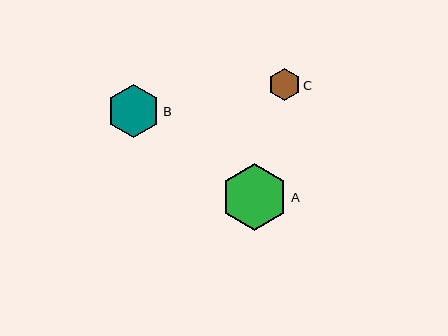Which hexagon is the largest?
Hexagon A is the largest with a size of approximately 67 pixels.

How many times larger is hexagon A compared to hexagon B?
Hexagon A is approximately 1.2 times the size of hexagon B.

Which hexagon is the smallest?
Hexagon C is the smallest with a size of approximately 32 pixels.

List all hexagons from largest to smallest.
From largest to smallest: A, B, C.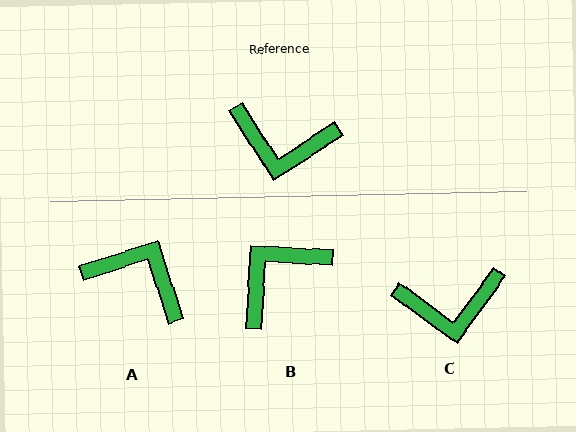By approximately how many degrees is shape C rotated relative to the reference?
Approximately 21 degrees counter-clockwise.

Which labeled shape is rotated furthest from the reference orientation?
A, about 165 degrees away.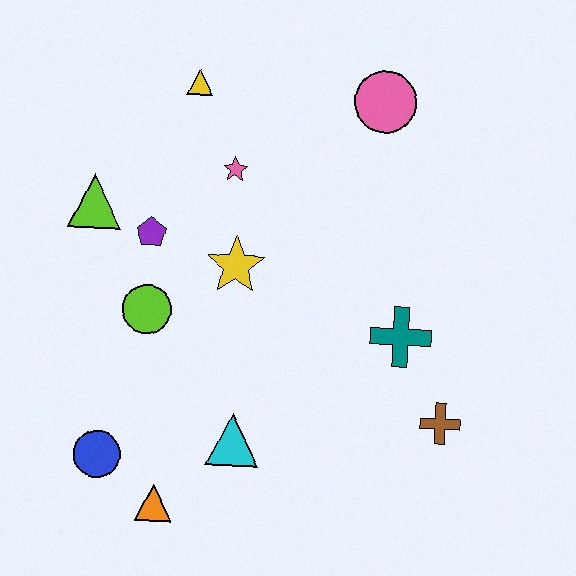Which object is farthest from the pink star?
The orange triangle is farthest from the pink star.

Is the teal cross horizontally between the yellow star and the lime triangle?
No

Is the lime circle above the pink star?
No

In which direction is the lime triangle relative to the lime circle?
The lime triangle is above the lime circle.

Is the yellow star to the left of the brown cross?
Yes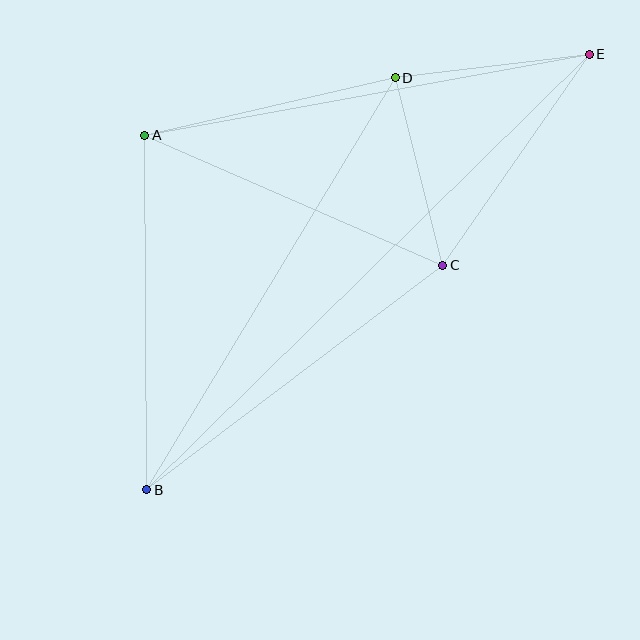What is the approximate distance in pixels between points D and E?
The distance between D and E is approximately 195 pixels.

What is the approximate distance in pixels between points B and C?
The distance between B and C is approximately 371 pixels.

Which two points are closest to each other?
Points C and D are closest to each other.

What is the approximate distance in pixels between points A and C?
The distance between A and C is approximately 325 pixels.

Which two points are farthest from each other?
Points B and E are farthest from each other.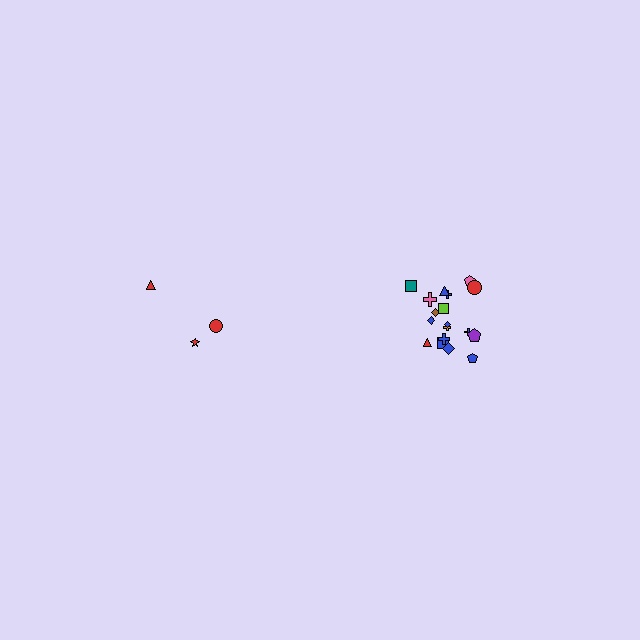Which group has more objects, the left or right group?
The right group.